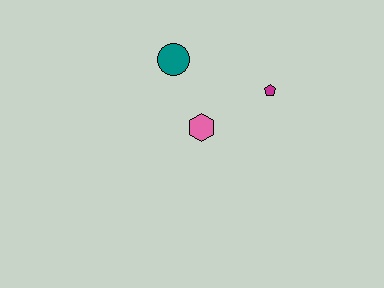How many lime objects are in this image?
There are no lime objects.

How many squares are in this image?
There are no squares.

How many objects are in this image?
There are 3 objects.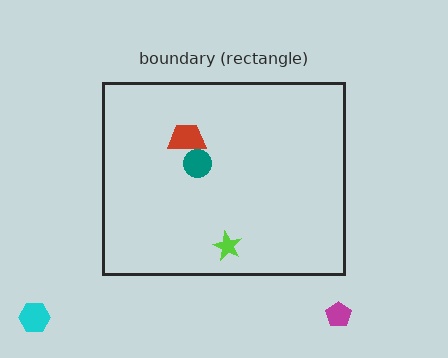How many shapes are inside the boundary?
3 inside, 2 outside.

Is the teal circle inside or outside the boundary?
Inside.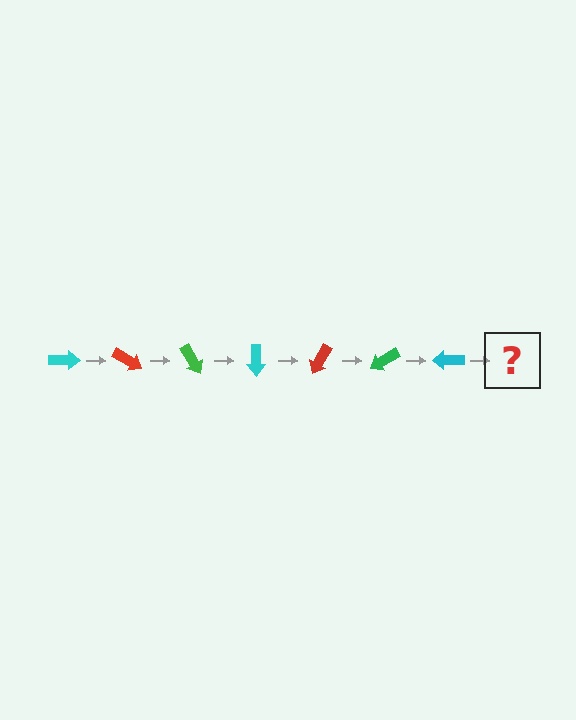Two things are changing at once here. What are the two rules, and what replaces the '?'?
The two rules are that it rotates 30 degrees each step and the color cycles through cyan, red, and green. The '?' should be a red arrow, rotated 210 degrees from the start.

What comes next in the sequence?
The next element should be a red arrow, rotated 210 degrees from the start.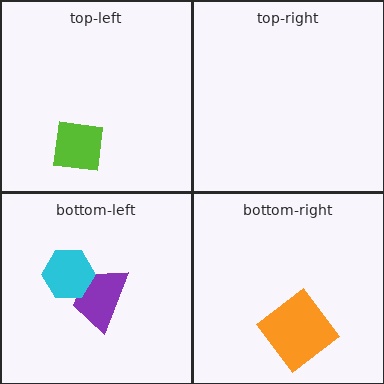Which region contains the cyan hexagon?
The bottom-left region.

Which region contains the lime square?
The top-left region.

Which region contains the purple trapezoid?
The bottom-left region.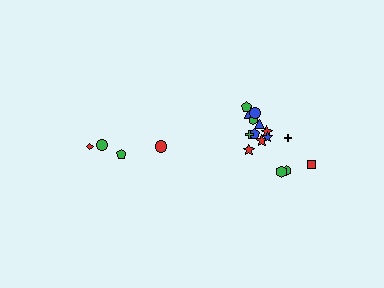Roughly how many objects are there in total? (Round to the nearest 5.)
Roughly 20 objects in total.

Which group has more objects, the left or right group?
The right group.